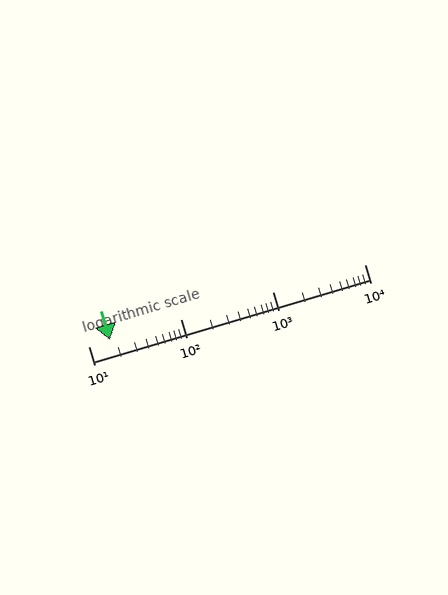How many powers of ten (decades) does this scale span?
The scale spans 3 decades, from 10 to 10000.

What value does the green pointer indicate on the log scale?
The pointer indicates approximately 17.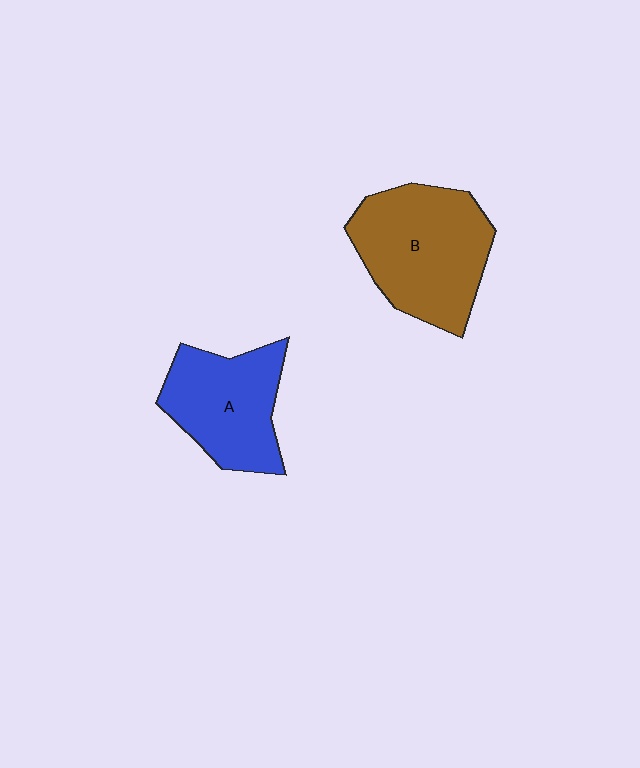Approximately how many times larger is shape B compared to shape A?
Approximately 1.3 times.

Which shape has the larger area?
Shape B (brown).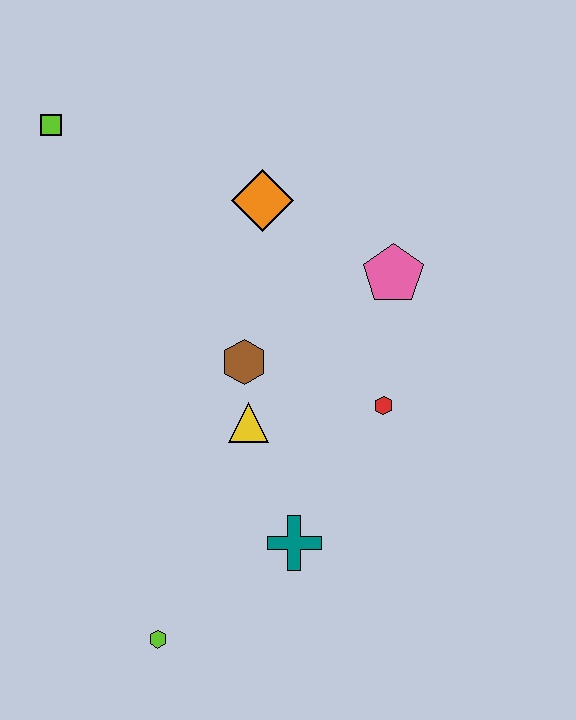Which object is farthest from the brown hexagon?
The lime square is farthest from the brown hexagon.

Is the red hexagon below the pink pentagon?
Yes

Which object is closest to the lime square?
The orange diamond is closest to the lime square.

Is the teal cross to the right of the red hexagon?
No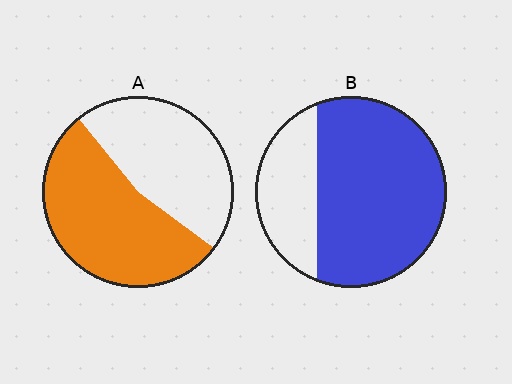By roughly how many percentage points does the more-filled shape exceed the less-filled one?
By roughly 20 percentage points (B over A).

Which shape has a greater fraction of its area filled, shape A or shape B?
Shape B.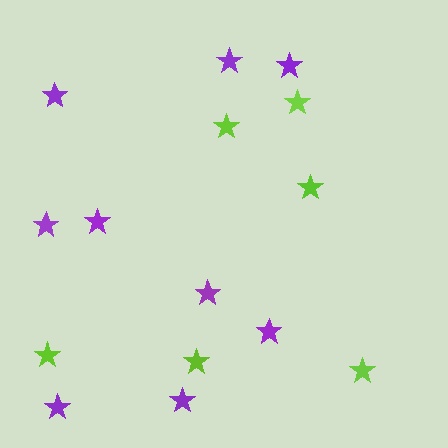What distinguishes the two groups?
There are 2 groups: one group of purple stars (9) and one group of lime stars (6).